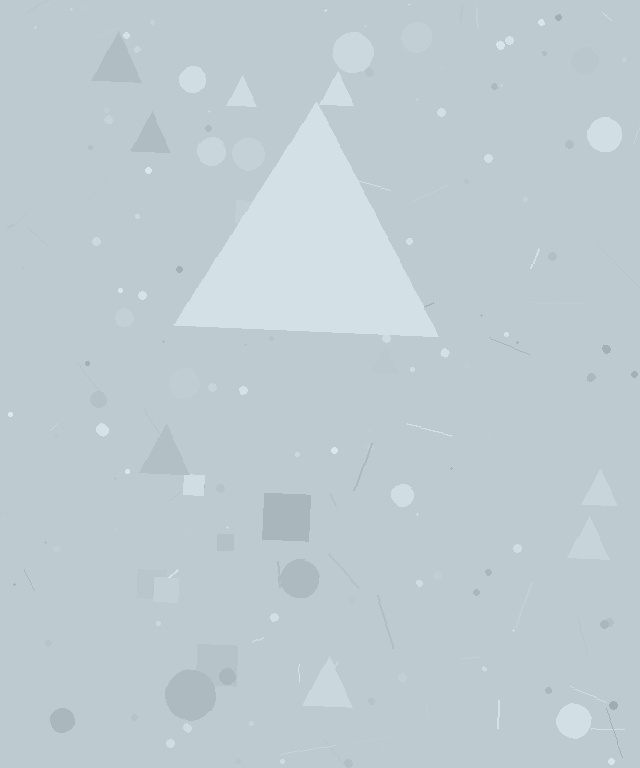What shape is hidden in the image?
A triangle is hidden in the image.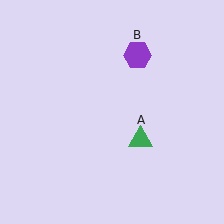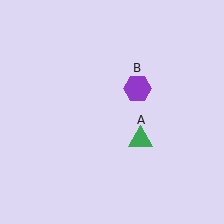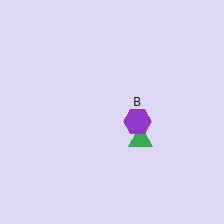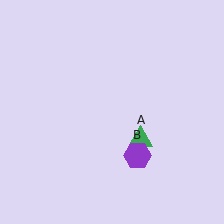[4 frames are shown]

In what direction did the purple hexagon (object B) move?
The purple hexagon (object B) moved down.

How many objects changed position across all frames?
1 object changed position: purple hexagon (object B).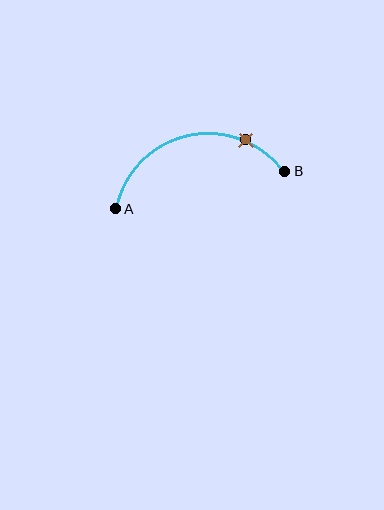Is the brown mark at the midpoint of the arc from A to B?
No. The brown mark lies on the arc but is closer to endpoint B. The arc midpoint would be at the point on the curve equidistant along the arc from both A and B.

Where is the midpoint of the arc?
The arc midpoint is the point on the curve farthest from the straight line joining A and B. It sits above that line.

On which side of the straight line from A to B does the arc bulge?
The arc bulges above the straight line connecting A and B.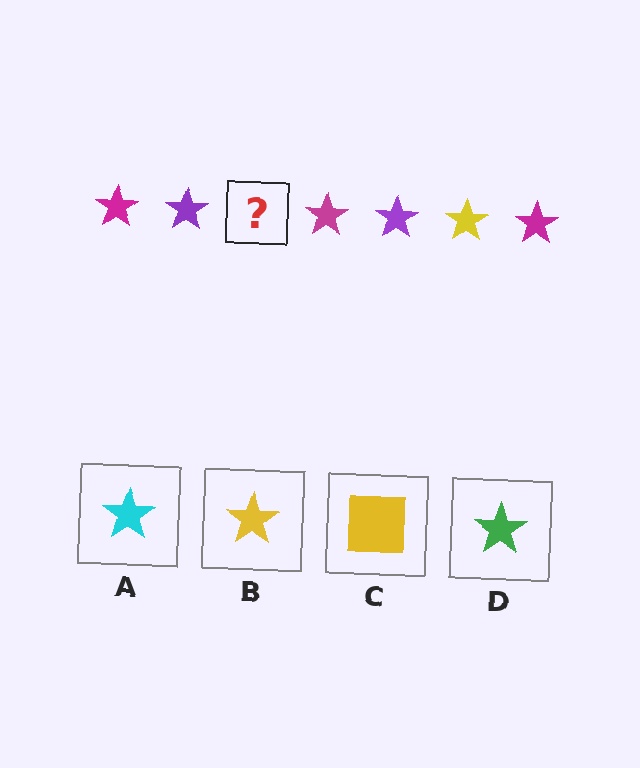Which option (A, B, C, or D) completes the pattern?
B.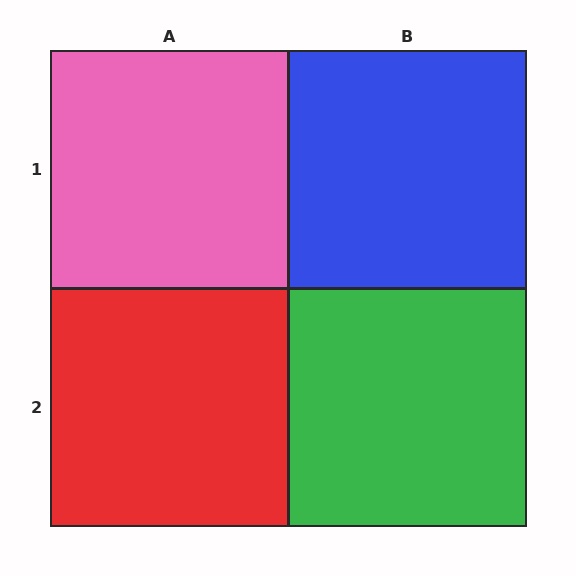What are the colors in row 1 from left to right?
Pink, blue.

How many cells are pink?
1 cell is pink.